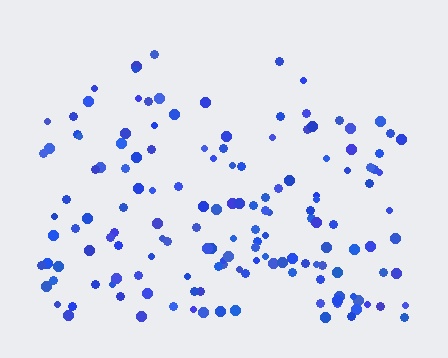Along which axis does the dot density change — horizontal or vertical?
Vertical.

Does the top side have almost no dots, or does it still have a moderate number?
Still a moderate number, just noticeably fewer than the bottom.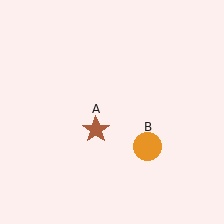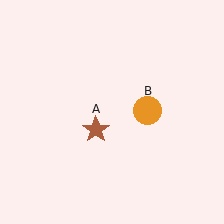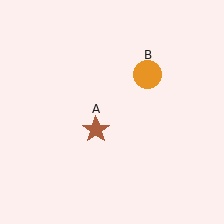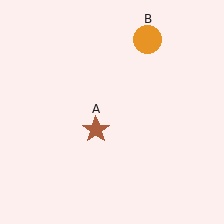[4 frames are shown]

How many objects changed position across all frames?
1 object changed position: orange circle (object B).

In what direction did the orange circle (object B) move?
The orange circle (object B) moved up.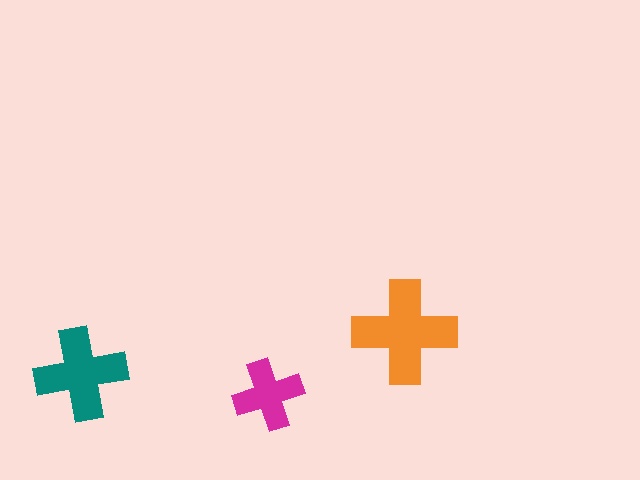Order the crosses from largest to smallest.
the orange one, the teal one, the magenta one.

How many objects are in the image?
There are 3 objects in the image.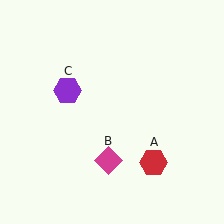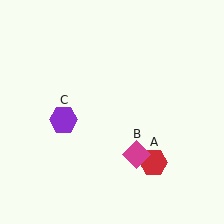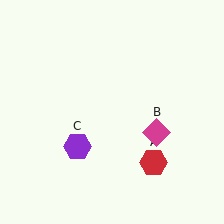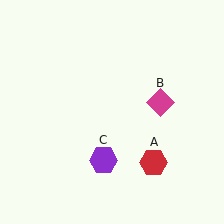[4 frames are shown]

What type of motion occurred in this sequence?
The magenta diamond (object B), purple hexagon (object C) rotated counterclockwise around the center of the scene.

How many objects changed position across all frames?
2 objects changed position: magenta diamond (object B), purple hexagon (object C).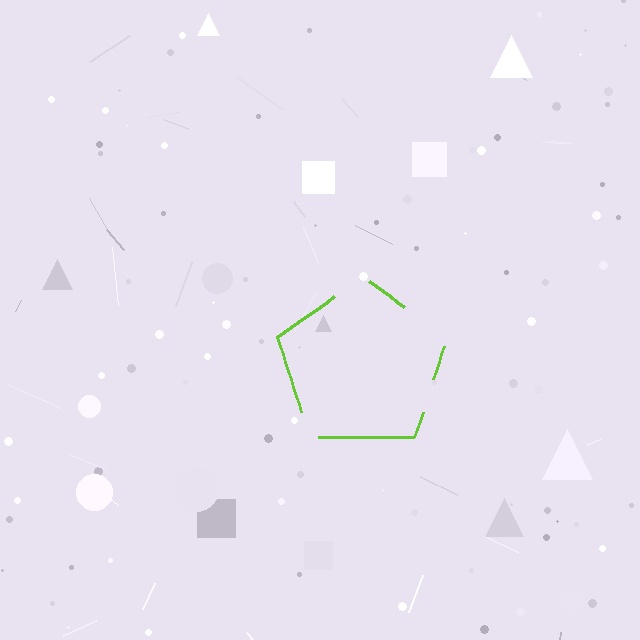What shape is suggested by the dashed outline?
The dashed outline suggests a pentagon.